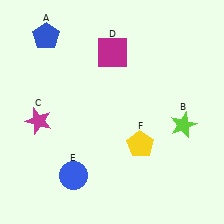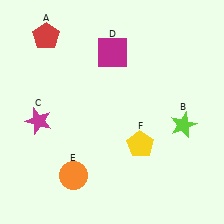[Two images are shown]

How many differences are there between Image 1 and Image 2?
There are 2 differences between the two images.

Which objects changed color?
A changed from blue to red. E changed from blue to orange.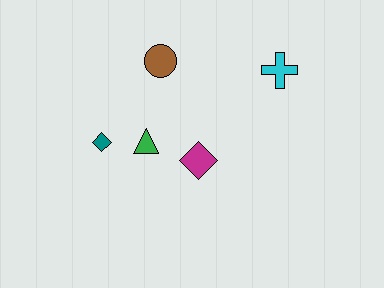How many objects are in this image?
There are 5 objects.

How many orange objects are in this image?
There are no orange objects.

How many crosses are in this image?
There is 1 cross.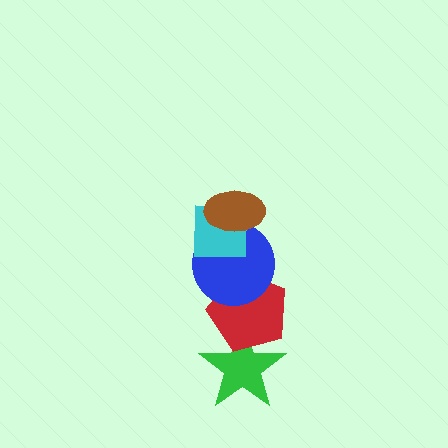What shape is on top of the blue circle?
The cyan square is on top of the blue circle.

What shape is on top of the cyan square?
The brown ellipse is on top of the cyan square.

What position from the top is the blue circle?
The blue circle is 3rd from the top.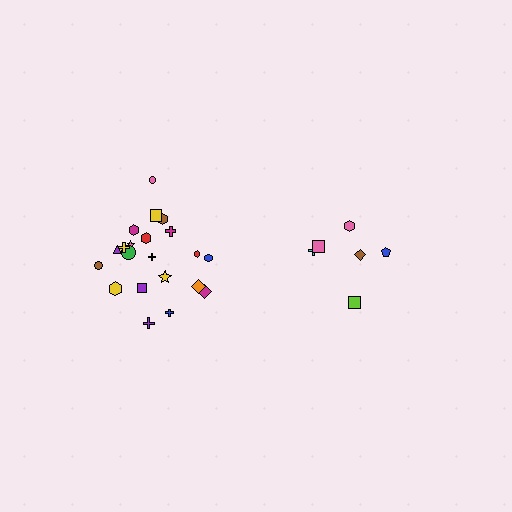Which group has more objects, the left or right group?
The left group.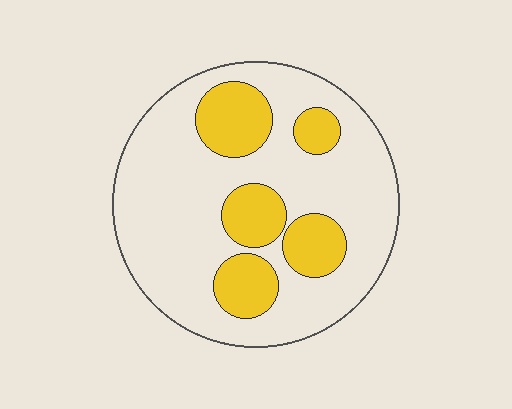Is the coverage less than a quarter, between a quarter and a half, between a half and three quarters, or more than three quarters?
Between a quarter and a half.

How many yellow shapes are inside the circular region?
5.